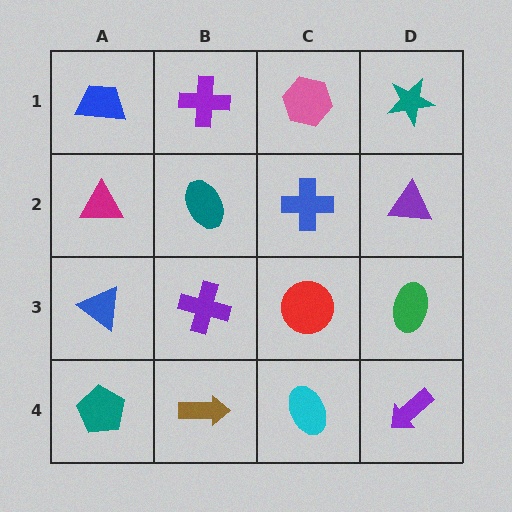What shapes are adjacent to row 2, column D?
A teal star (row 1, column D), a green ellipse (row 3, column D), a blue cross (row 2, column C).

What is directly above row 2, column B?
A purple cross.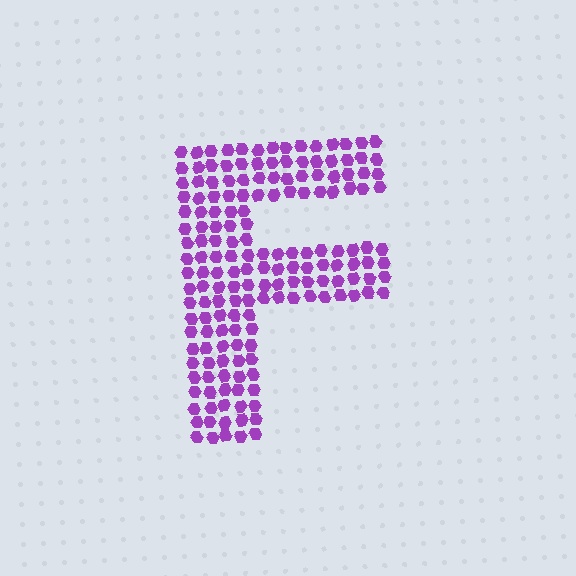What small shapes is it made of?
It is made of small hexagons.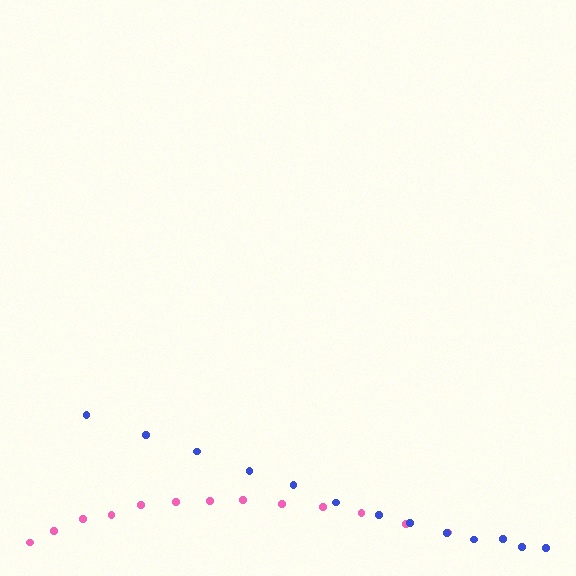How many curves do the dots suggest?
There are 2 distinct paths.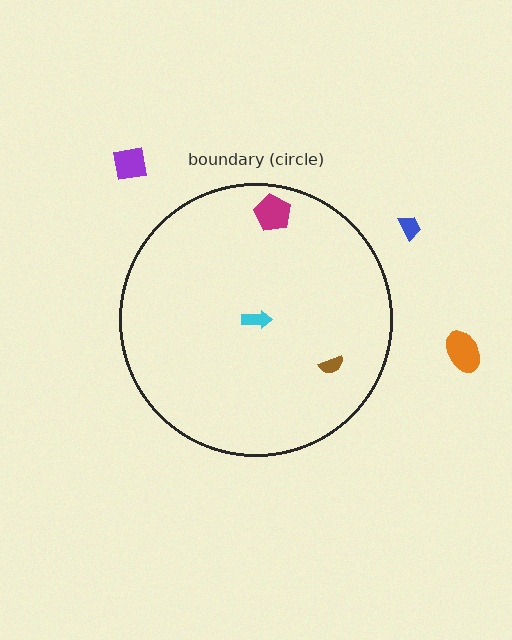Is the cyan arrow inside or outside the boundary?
Inside.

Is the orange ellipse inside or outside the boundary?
Outside.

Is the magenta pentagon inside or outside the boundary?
Inside.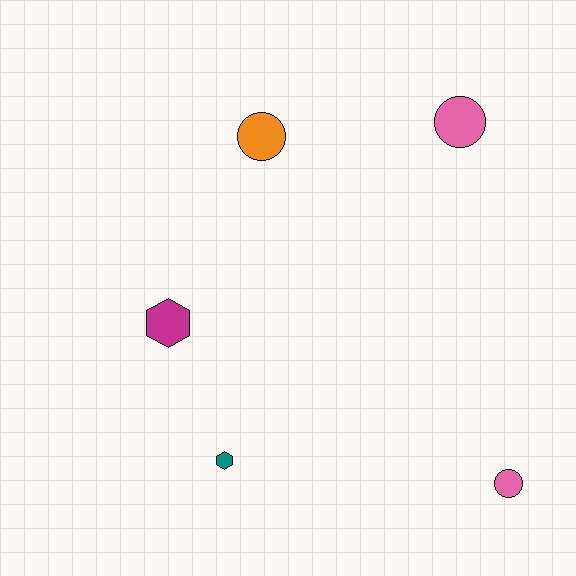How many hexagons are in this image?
There are 2 hexagons.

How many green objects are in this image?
There are no green objects.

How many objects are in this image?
There are 5 objects.